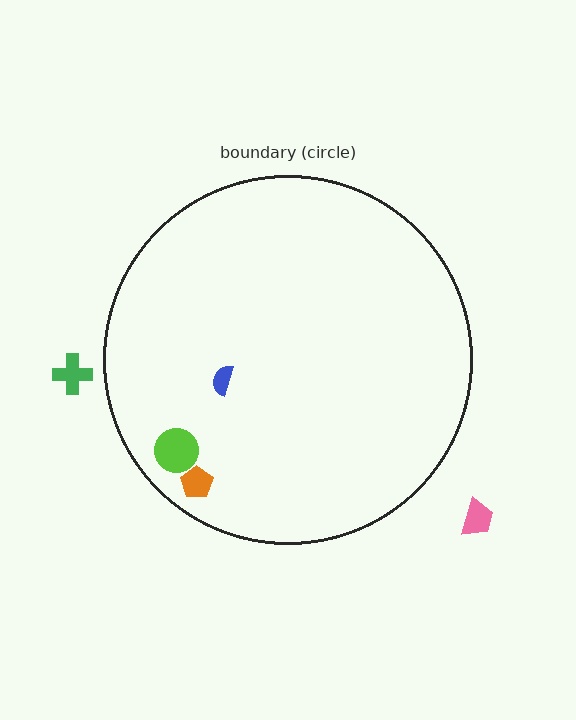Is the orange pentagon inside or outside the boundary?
Inside.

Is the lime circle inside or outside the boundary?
Inside.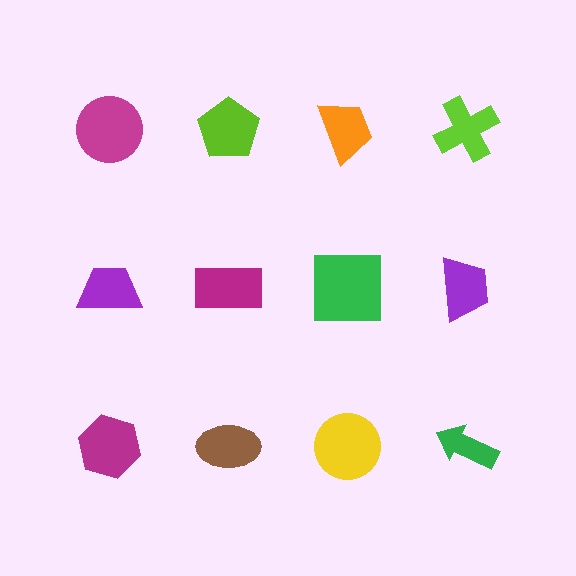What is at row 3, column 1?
A magenta hexagon.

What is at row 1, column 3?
An orange trapezoid.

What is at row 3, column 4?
A green arrow.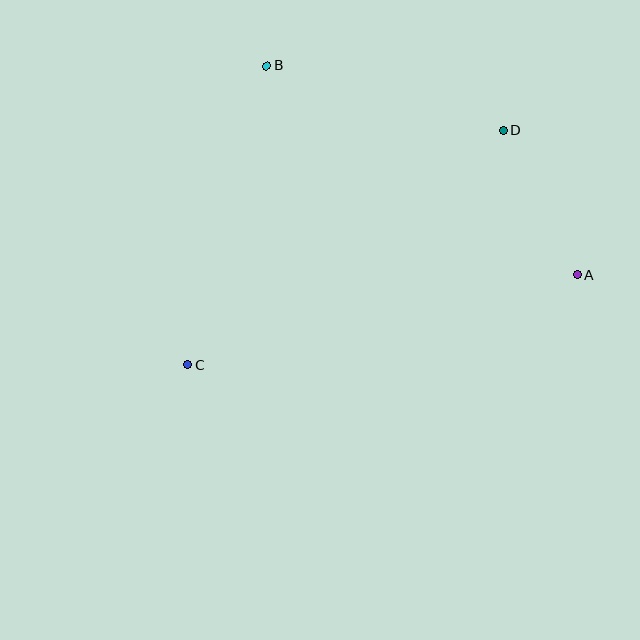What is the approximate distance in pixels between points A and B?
The distance between A and B is approximately 374 pixels.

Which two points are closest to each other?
Points A and D are closest to each other.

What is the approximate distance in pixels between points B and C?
The distance between B and C is approximately 309 pixels.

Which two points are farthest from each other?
Points A and C are farthest from each other.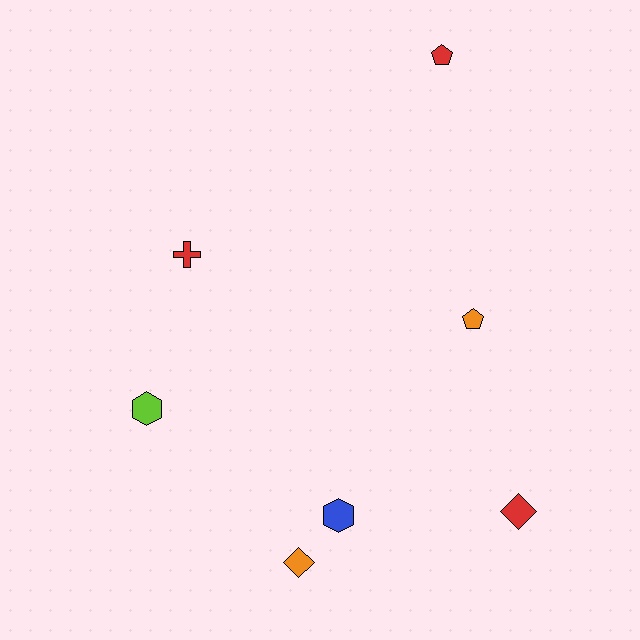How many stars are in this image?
There are no stars.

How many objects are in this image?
There are 7 objects.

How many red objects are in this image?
There are 3 red objects.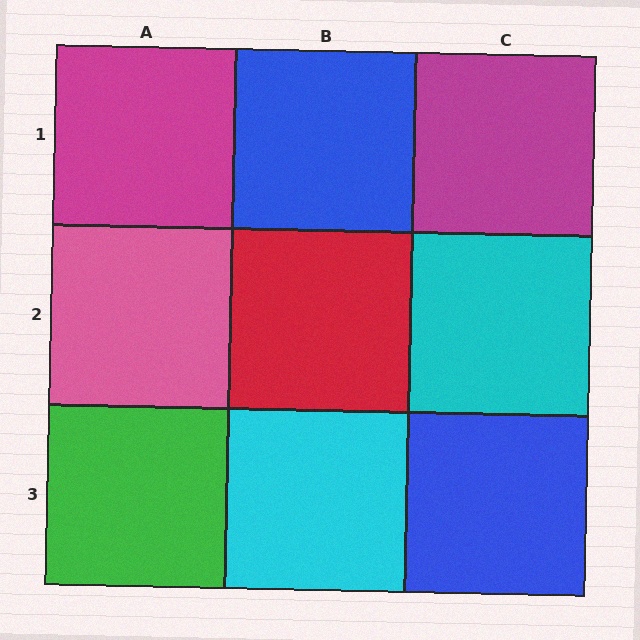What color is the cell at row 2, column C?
Cyan.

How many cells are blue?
2 cells are blue.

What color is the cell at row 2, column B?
Red.